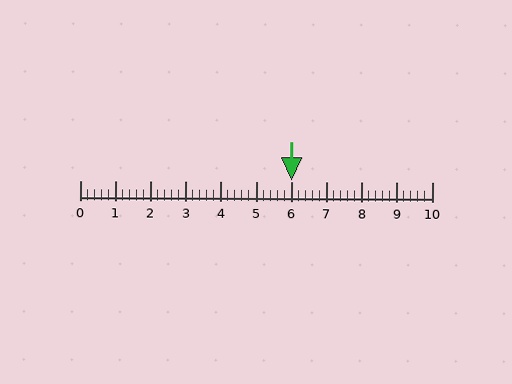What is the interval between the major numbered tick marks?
The major tick marks are spaced 1 units apart.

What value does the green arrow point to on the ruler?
The green arrow points to approximately 6.0.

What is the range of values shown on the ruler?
The ruler shows values from 0 to 10.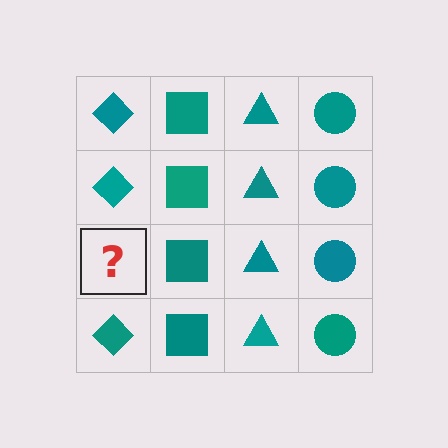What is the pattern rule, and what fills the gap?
The rule is that each column has a consistent shape. The gap should be filled with a teal diamond.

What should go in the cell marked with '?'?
The missing cell should contain a teal diamond.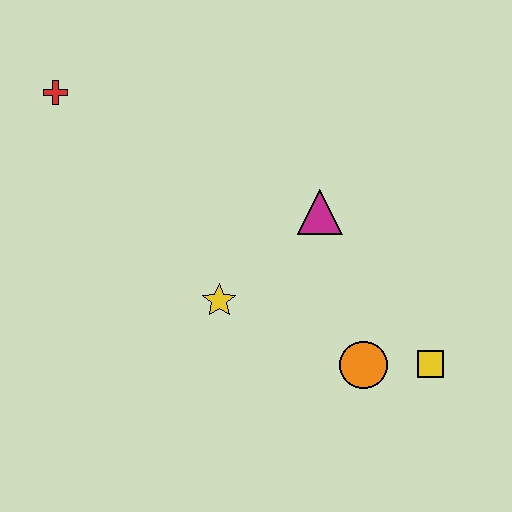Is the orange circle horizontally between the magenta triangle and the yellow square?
Yes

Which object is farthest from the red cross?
The yellow square is farthest from the red cross.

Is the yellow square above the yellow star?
No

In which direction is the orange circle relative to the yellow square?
The orange circle is to the left of the yellow square.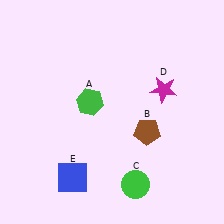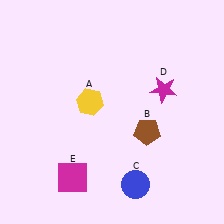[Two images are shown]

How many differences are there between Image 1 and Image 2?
There are 3 differences between the two images.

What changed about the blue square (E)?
In Image 1, E is blue. In Image 2, it changed to magenta.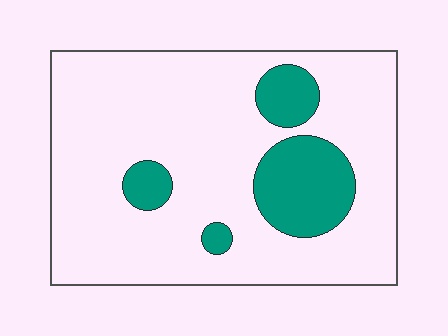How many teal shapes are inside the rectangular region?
4.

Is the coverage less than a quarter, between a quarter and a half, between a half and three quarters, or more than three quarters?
Less than a quarter.